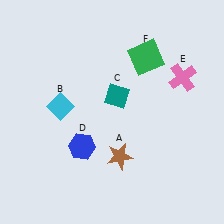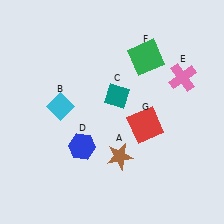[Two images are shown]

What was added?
A red square (G) was added in Image 2.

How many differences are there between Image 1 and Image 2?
There is 1 difference between the two images.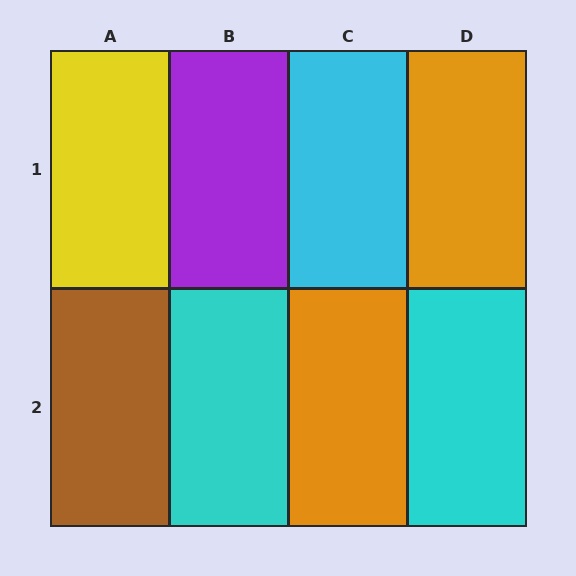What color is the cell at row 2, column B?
Cyan.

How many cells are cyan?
3 cells are cyan.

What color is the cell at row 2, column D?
Cyan.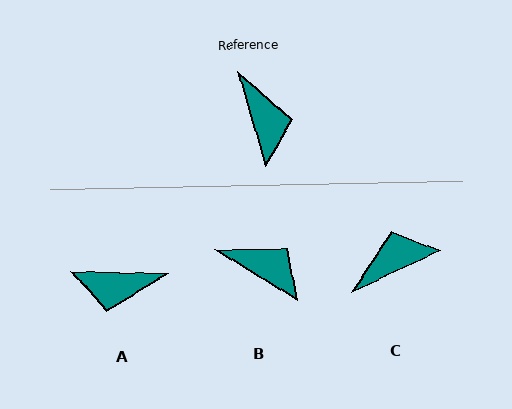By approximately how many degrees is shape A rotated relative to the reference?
Approximately 108 degrees clockwise.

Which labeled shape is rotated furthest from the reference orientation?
A, about 108 degrees away.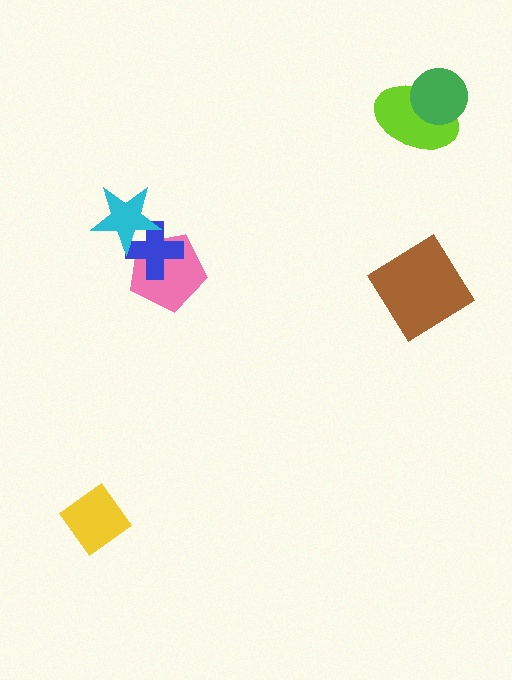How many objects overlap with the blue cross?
2 objects overlap with the blue cross.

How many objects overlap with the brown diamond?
0 objects overlap with the brown diamond.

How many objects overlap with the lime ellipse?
1 object overlaps with the lime ellipse.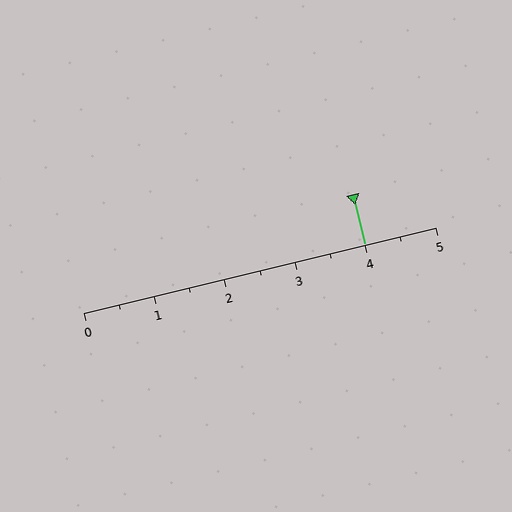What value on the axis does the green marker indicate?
The marker indicates approximately 4.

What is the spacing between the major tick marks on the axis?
The major ticks are spaced 1 apart.